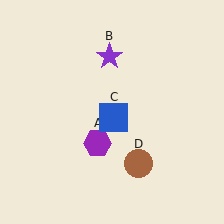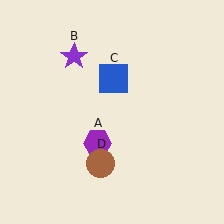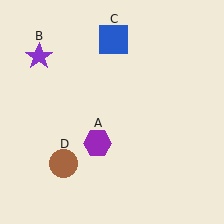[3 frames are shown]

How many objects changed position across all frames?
3 objects changed position: purple star (object B), blue square (object C), brown circle (object D).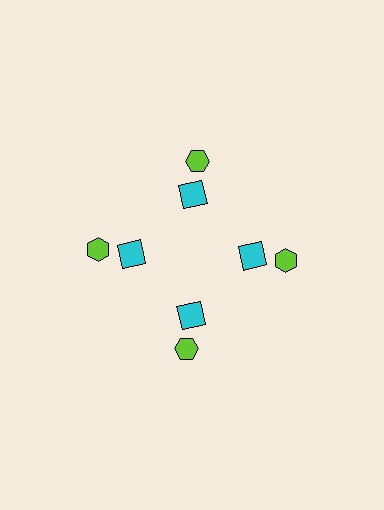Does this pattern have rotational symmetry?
Yes, this pattern has 4-fold rotational symmetry. It looks the same after rotating 90 degrees around the center.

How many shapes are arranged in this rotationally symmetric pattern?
There are 8 shapes, arranged in 4 groups of 2.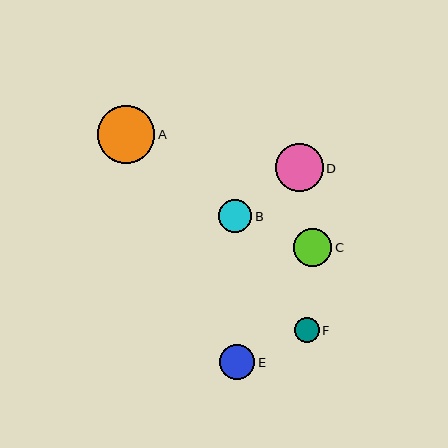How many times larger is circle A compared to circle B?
Circle A is approximately 1.7 times the size of circle B.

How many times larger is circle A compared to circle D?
Circle A is approximately 1.2 times the size of circle D.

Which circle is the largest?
Circle A is the largest with a size of approximately 58 pixels.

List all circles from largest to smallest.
From largest to smallest: A, D, C, E, B, F.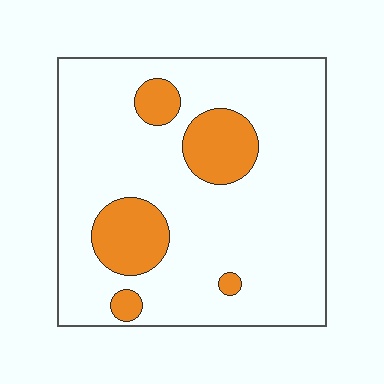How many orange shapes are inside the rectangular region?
5.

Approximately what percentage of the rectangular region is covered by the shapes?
Approximately 15%.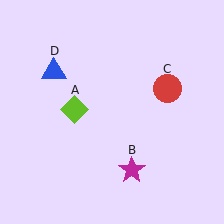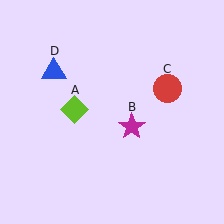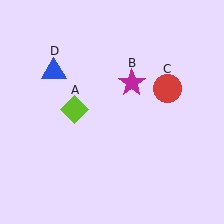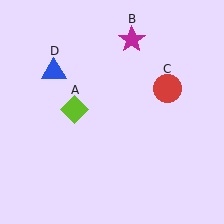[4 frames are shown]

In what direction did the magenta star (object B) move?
The magenta star (object B) moved up.